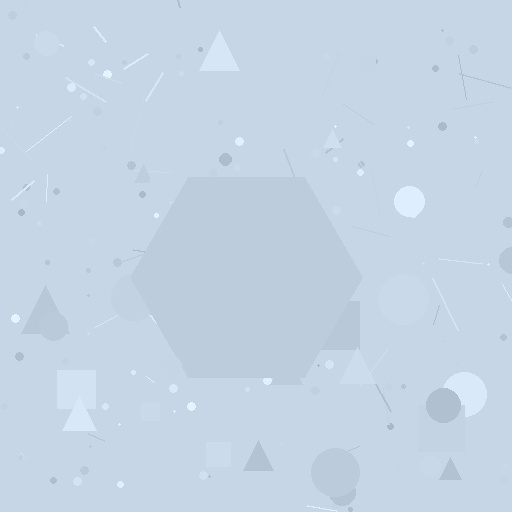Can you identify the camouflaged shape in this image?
The camouflaged shape is a hexagon.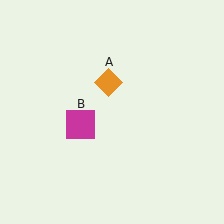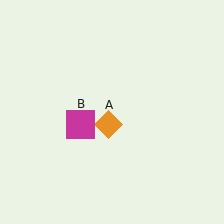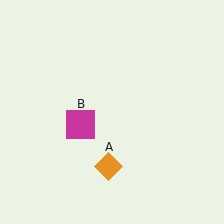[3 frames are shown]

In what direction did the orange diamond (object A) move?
The orange diamond (object A) moved down.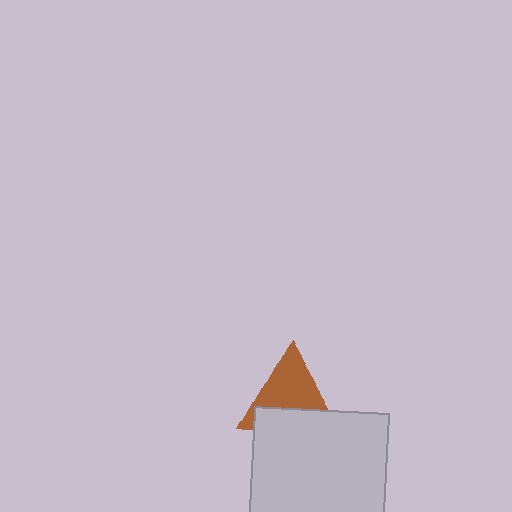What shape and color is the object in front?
The object in front is a light gray rectangle.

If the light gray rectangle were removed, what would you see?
You would see the complete brown triangle.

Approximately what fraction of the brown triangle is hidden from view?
Roughly 41% of the brown triangle is hidden behind the light gray rectangle.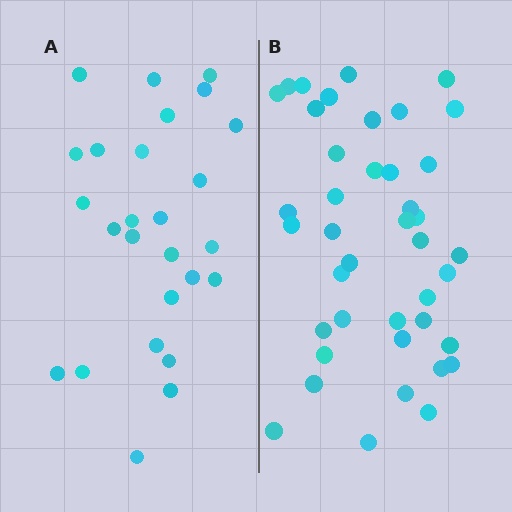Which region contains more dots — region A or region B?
Region B (the right region) has more dots.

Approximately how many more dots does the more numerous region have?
Region B has approximately 15 more dots than region A.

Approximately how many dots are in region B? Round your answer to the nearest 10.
About 40 dots. (The exact count is 41, which rounds to 40.)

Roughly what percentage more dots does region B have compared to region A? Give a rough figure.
About 60% more.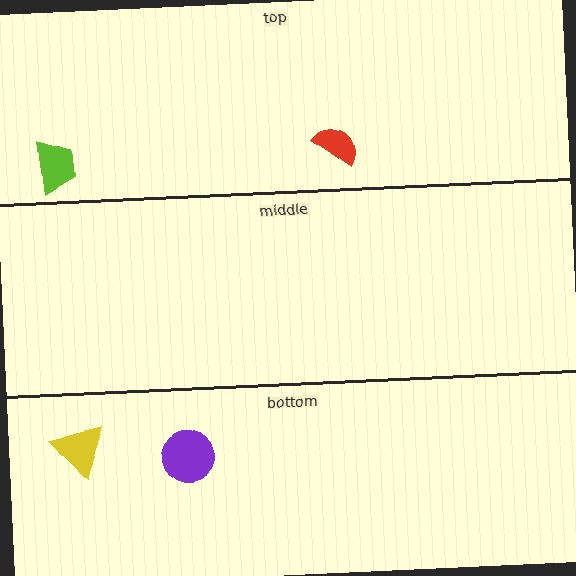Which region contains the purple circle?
The bottom region.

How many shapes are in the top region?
2.